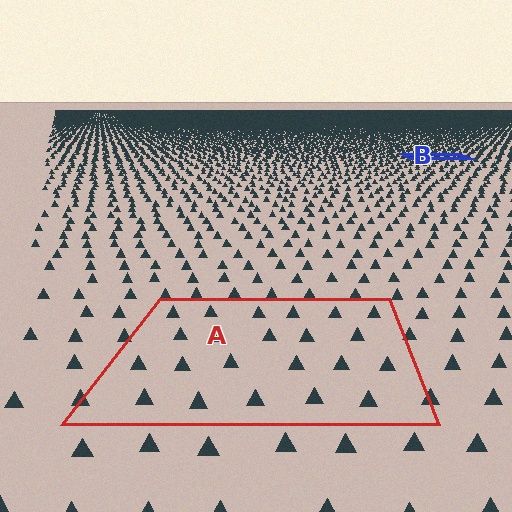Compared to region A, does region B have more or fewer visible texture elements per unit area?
Region B has more texture elements per unit area — they are packed more densely because it is farther away.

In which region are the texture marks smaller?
The texture marks are smaller in region B, because it is farther away.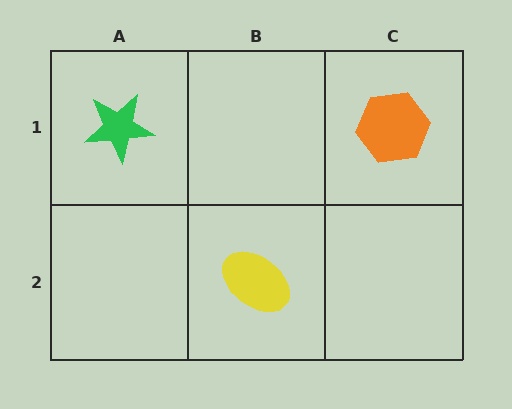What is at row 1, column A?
A green star.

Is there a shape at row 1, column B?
No, that cell is empty.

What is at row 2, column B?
A yellow ellipse.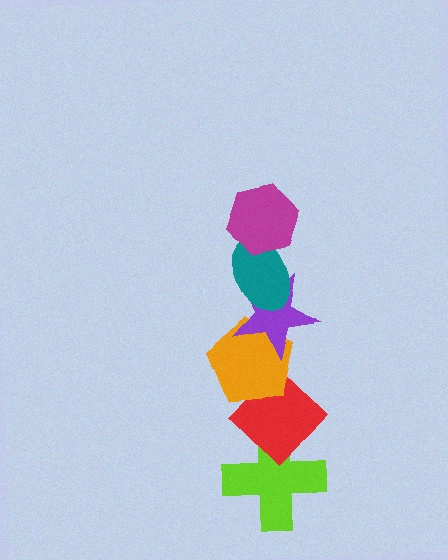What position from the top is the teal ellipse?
The teal ellipse is 2nd from the top.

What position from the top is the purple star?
The purple star is 3rd from the top.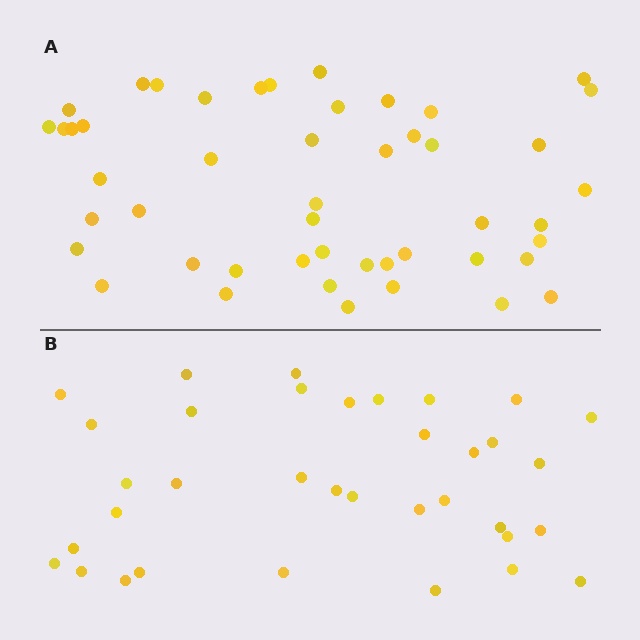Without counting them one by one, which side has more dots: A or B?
Region A (the top region) has more dots.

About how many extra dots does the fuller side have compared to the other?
Region A has approximately 15 more dots than region B.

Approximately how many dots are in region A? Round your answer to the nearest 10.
About 50 dots. (The exact count is 48, which rounds to 50.)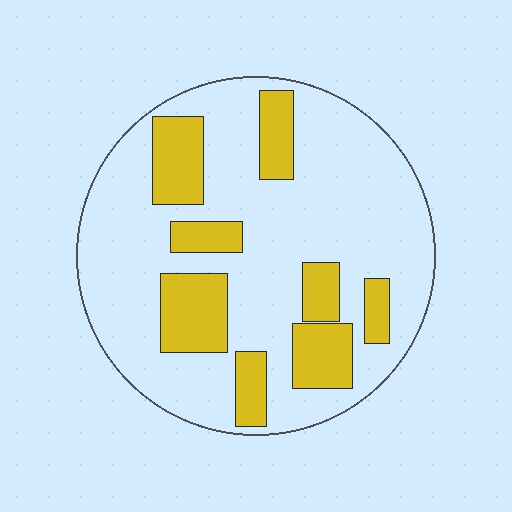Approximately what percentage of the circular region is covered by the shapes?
Approximately 25%.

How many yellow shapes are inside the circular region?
8.